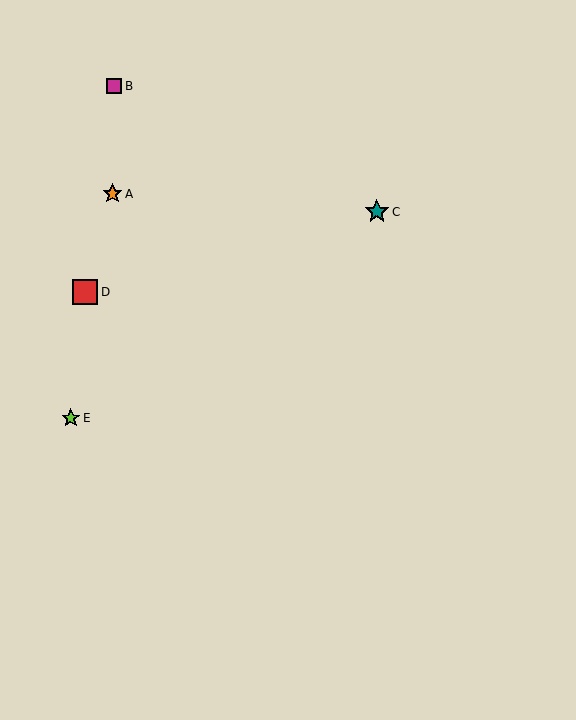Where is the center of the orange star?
The center of the orange star is at (113, 194).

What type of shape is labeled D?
Shape D is a red square.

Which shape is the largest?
The red square (labeled D) is the largest.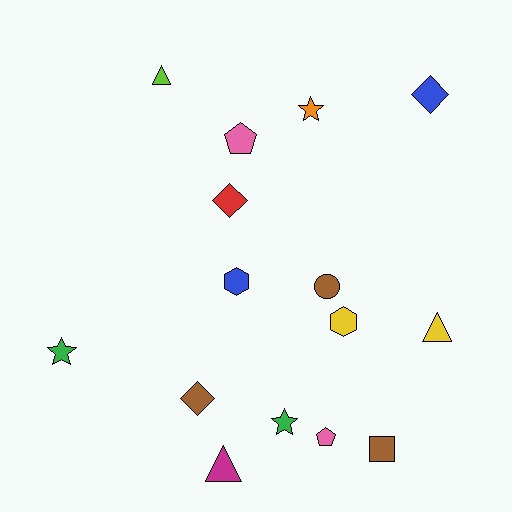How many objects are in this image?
There are 15 objects.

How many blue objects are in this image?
There are 2 blue objects.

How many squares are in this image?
There is 1 square.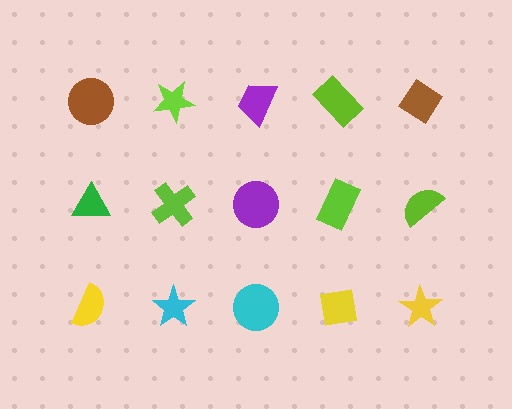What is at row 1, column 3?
A purple trapezoid.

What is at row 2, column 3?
A purple circle.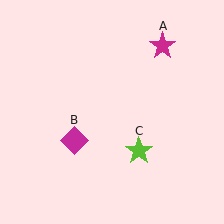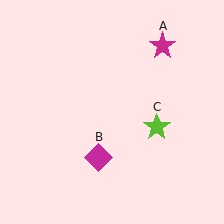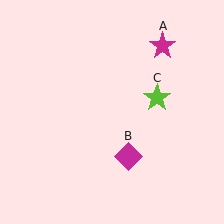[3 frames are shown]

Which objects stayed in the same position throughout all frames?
Magenta star (object A) remained stationary.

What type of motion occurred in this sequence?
The magenta diamond (object B), lime star (object C) rotated counterclockwise around the center of the scene.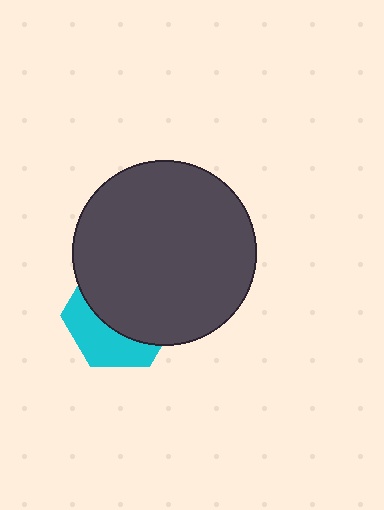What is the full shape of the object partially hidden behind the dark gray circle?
The partially hidden object is a cyan hexagon.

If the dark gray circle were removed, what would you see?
You would see the complete cyan hexagon.